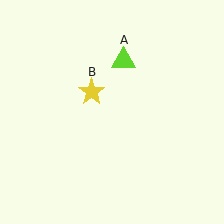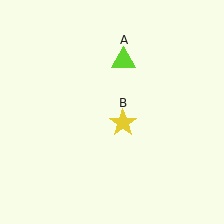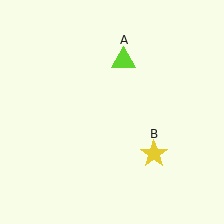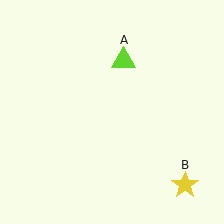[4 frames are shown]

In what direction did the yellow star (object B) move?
The yellow star (object B) moved down and to the right.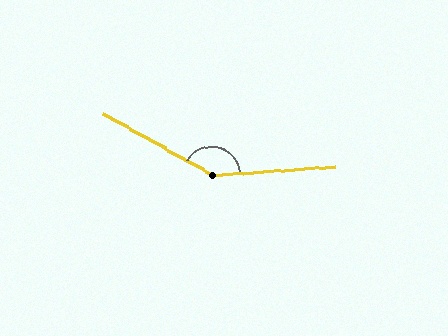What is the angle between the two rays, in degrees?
Approximately 147 degrees.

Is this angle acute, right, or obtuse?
It is obtuse.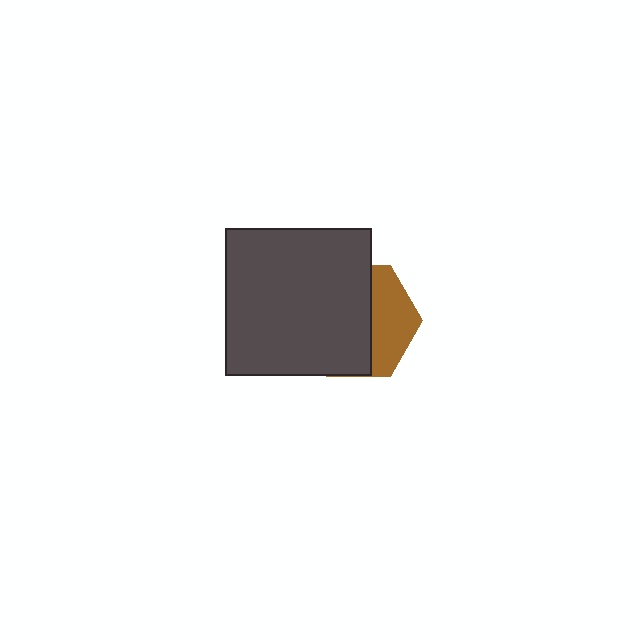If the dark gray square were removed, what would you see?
You would see the complete brown hexagon.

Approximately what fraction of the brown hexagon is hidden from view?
Roughly 63% of the brown hexagon is hidden behind the dark gray square.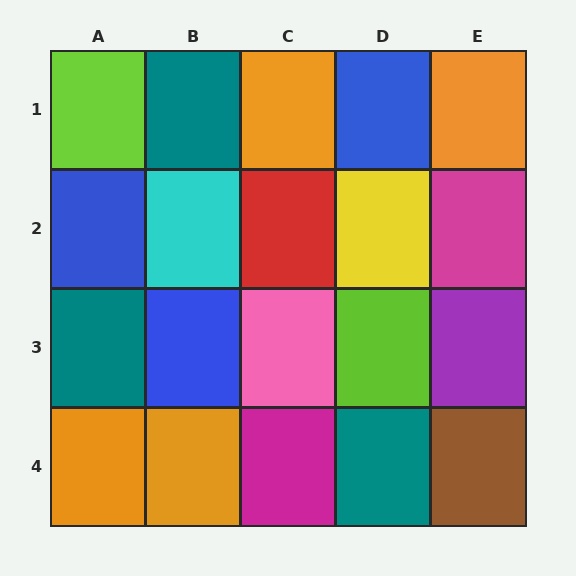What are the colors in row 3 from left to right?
Teal, blue, pink, lime, purple.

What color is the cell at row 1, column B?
Teal.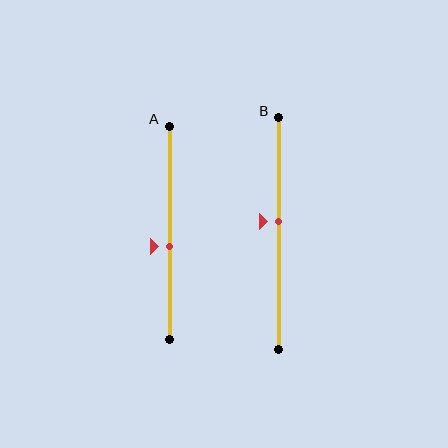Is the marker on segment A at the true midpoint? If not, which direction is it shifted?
No, the marker on segment A is shifted downward by about 6% of the segment length.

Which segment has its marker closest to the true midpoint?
Segment B has its marker closest to the true midpoint.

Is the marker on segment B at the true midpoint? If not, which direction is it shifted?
No, the marker on segment B is shifted upward by about 5% of the segment length.